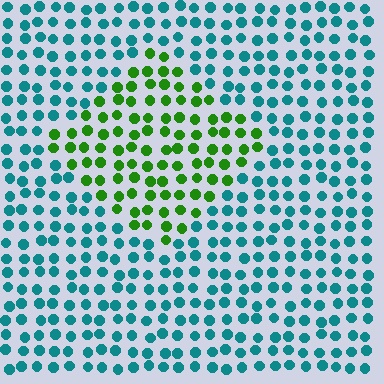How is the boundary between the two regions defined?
The boundary is defined purely by a slight shift in hue (about 69 degrees). Spacing, size, and orientation are identical on both sides.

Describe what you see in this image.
The image is filled with small teal elements in a uniform arrangement. A diamond-shaped region is visible where the elements are tinted to a slightly different hue, forming a subtle color boundary.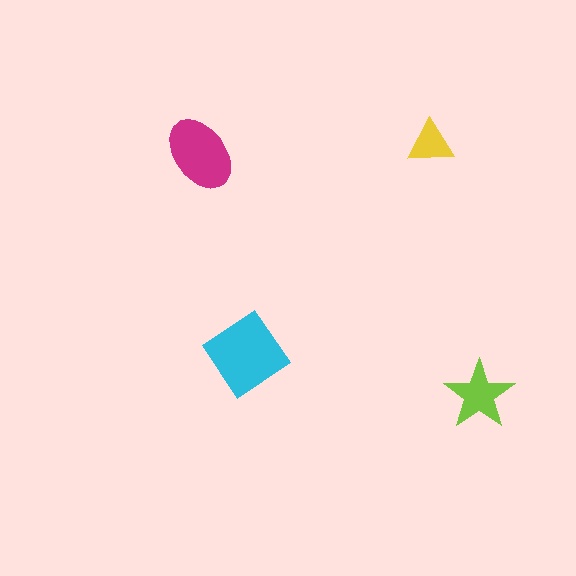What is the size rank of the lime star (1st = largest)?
3rd.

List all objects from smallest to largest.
The yellow triangle, the lime star, the magenta ellipse, the cyan diamond.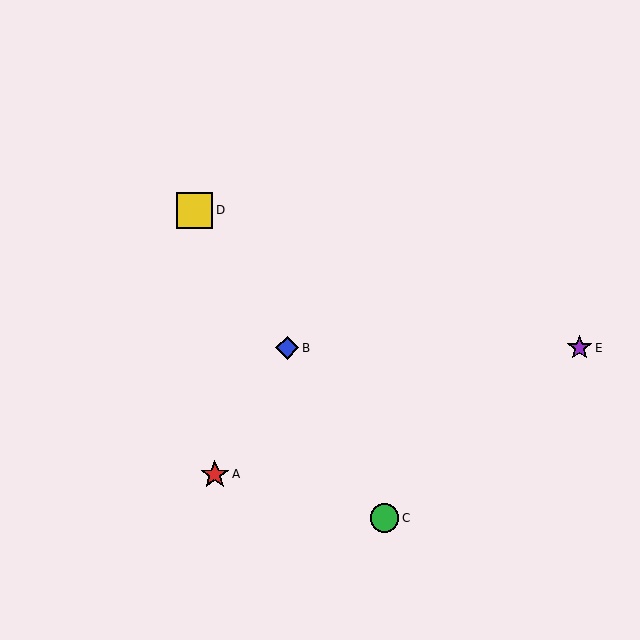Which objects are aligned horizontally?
Objects B, E are aligned horizontally.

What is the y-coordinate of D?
Object D is at y≈210.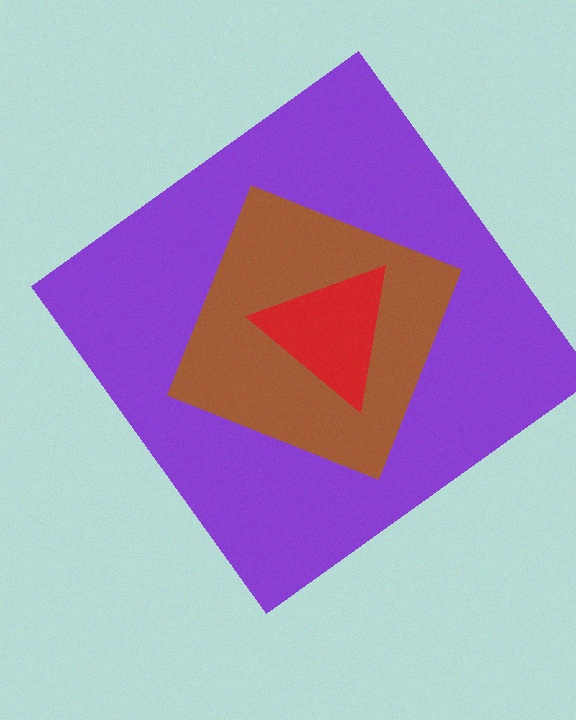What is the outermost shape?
The purple diamond.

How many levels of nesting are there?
3.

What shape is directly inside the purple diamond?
The brown diamond.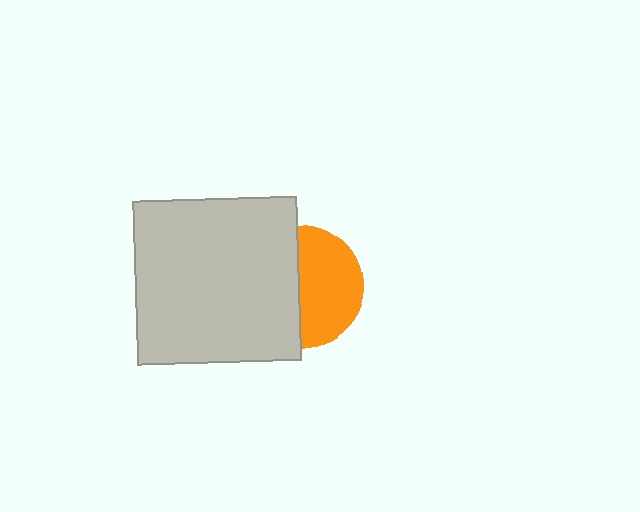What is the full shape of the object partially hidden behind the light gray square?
The partially hidden object is an orange circle.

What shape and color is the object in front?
The object in front is a light gray square.